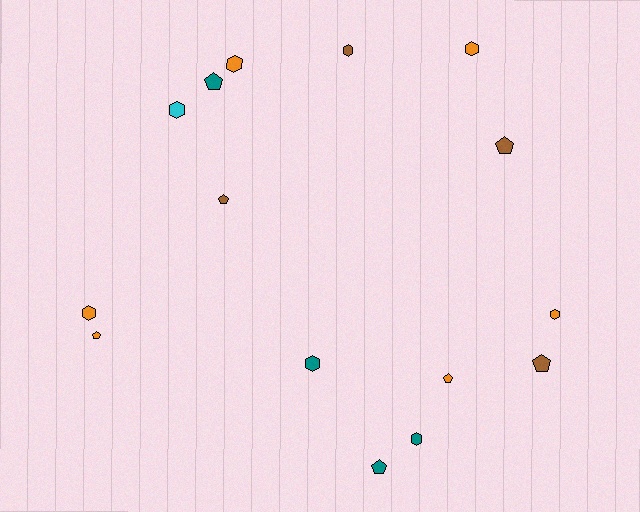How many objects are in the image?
There are 15 objects.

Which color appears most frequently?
Orange, with 6 objects.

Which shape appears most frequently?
Hexagon, with 8 objects.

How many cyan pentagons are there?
There are no cyan pentagons.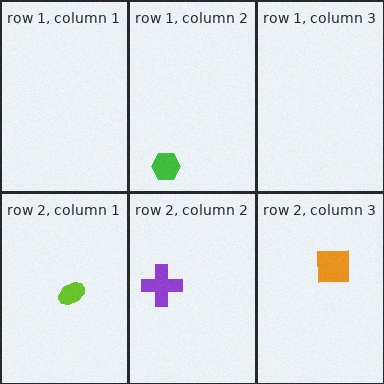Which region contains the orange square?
The row 2, column 3 region.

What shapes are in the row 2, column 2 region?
The purple cross.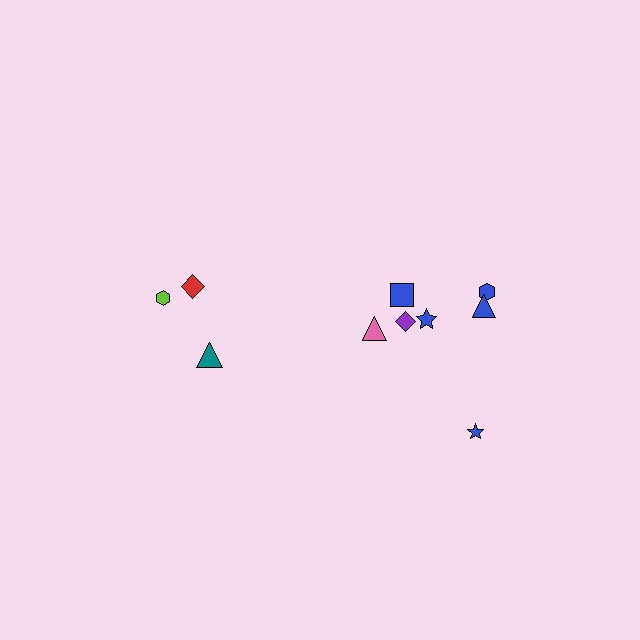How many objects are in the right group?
There are 7 objects.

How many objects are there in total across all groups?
There are 10 objects.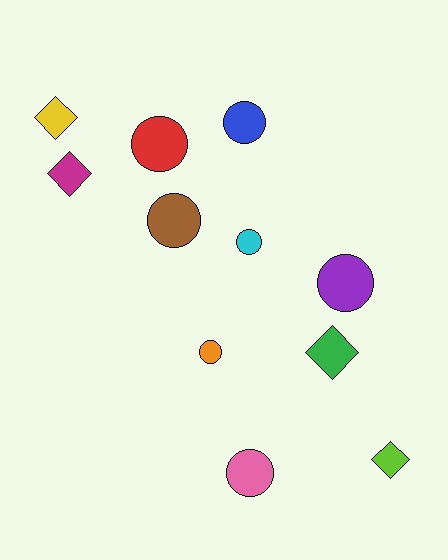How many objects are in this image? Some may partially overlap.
There are 11 objects.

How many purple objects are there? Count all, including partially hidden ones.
There is 1 purple object.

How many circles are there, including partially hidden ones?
There are 7 circles.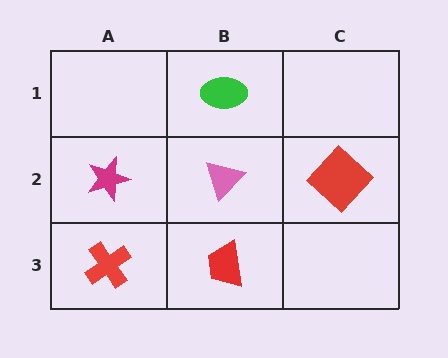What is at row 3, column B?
A red trapezoid.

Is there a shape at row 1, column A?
No, that cell is empty.